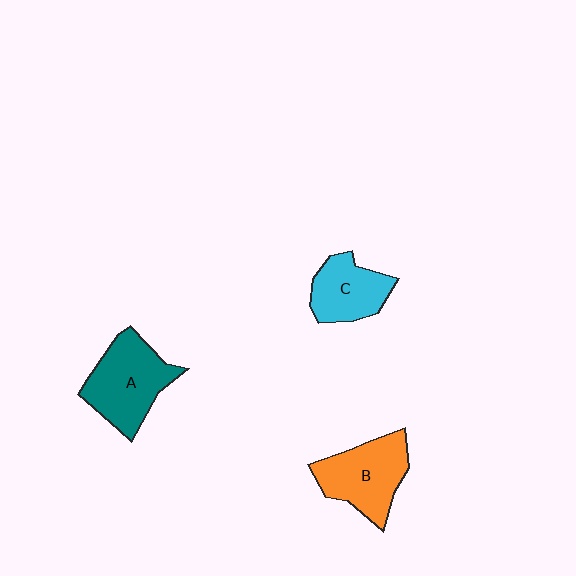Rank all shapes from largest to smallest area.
From largest to smallest: A (teal), B (orange), C (cyan).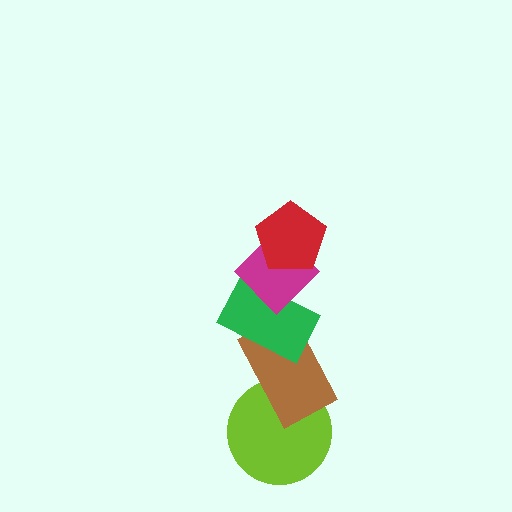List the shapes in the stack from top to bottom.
From top to bottom: the red pentagon, the magenta diamond, the green rectangle, the brown rectangle, the lime circle.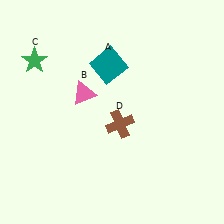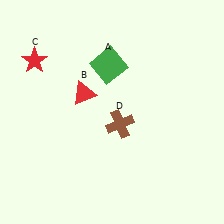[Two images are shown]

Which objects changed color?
A changed from teal to green. B changed from pink to red. C changed from green to red.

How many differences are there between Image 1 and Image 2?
There are 3 differences between the two images.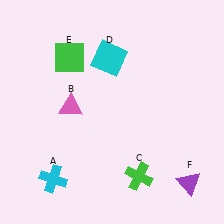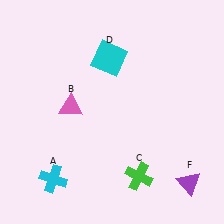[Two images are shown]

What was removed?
The green square (E) was removed in Image 2.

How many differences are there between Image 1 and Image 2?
There is 1 difference between the two images.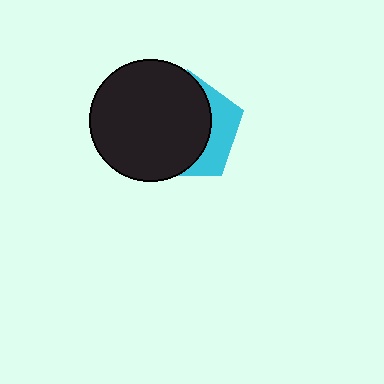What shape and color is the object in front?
The object in front is a black circle.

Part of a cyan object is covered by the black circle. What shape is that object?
It is a pentagon.